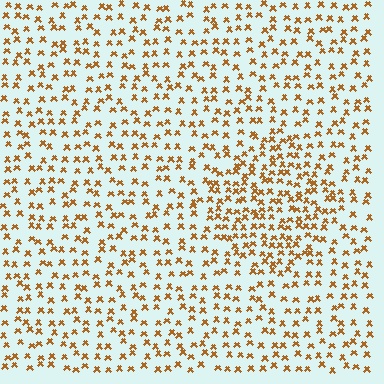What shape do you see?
I see a diamond.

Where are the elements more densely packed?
The elements are more densely packed inside the diamond boundary.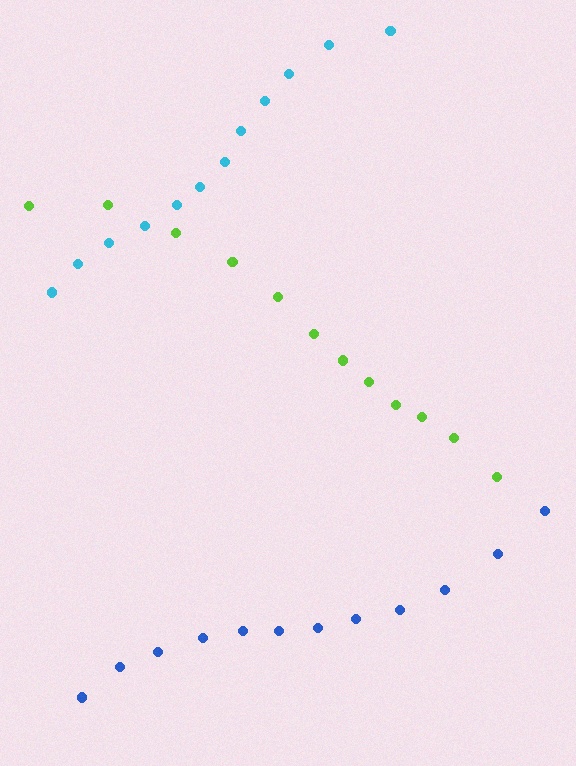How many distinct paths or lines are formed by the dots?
There are 3 distinct paths.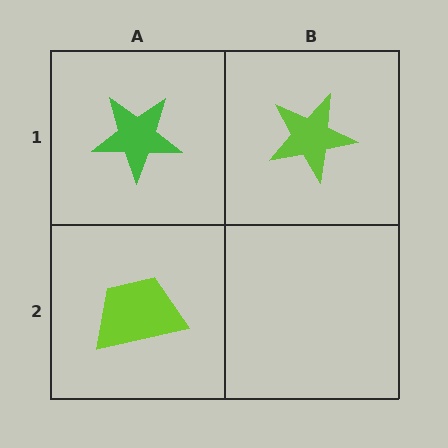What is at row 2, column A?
A lime trapezoid.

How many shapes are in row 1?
2 shapes.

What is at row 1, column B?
A lime star.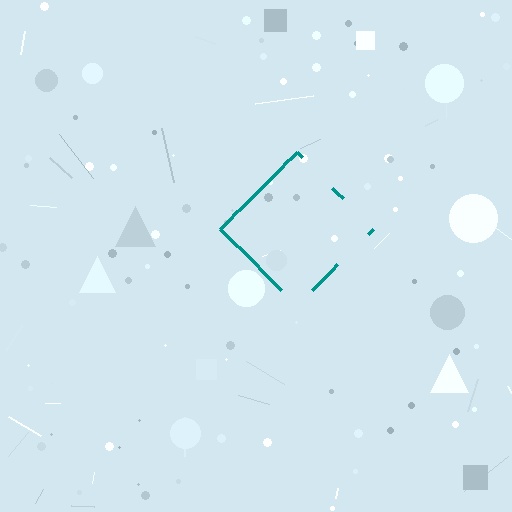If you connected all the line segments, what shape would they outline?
They would outline a diamond.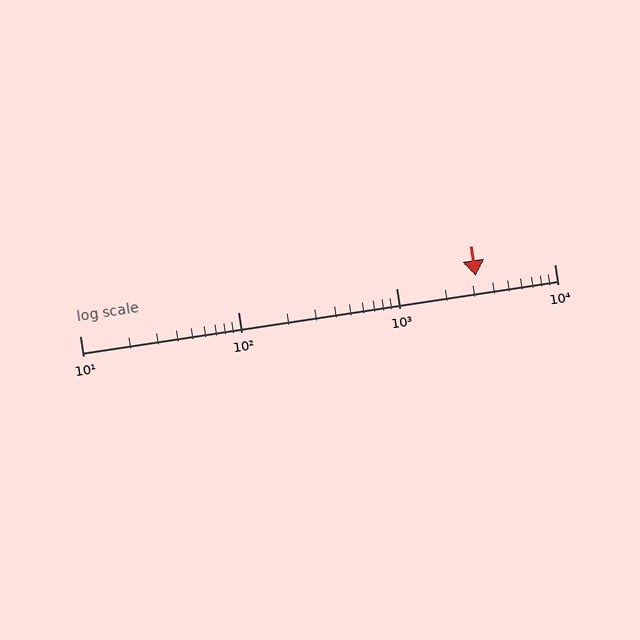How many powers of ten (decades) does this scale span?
The scale spans 3 decades, from 10 to 10000.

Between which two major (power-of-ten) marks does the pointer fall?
The pointer is between 1000 and 10000.